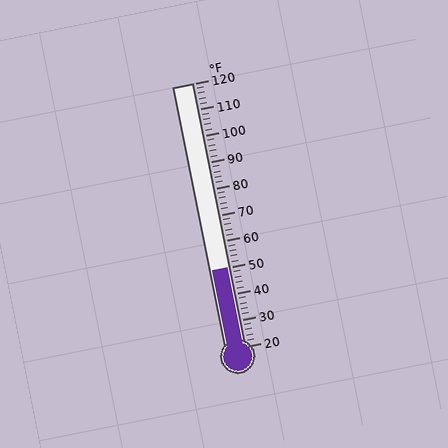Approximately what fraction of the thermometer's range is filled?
The thermometer is filled to approximately 30% of its range.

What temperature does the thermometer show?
The thermometer shows approximately 50°F.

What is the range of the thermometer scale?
The thermometer scale ranges from 20°F to 120°F.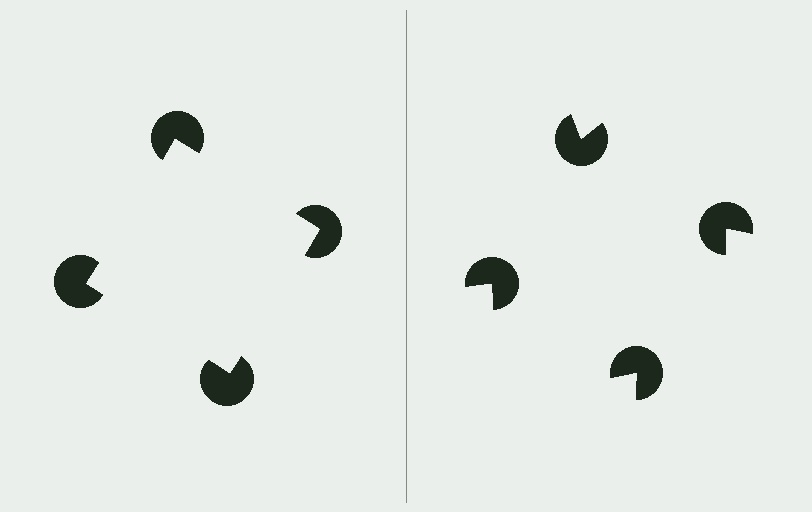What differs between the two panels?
The pac-man discs are positioned identically on both sides; only the wedge orientations differ. On the left they align to a square; on the right they are misaligned.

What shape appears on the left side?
An illusory square.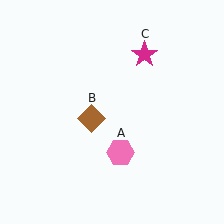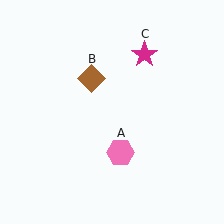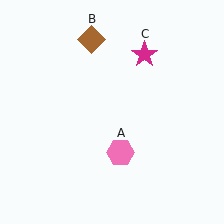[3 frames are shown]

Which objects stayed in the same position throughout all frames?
Pink hexagon (object A) and magenta star (object C) remained stationary.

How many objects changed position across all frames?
1 object changed position: brown diamond (object B).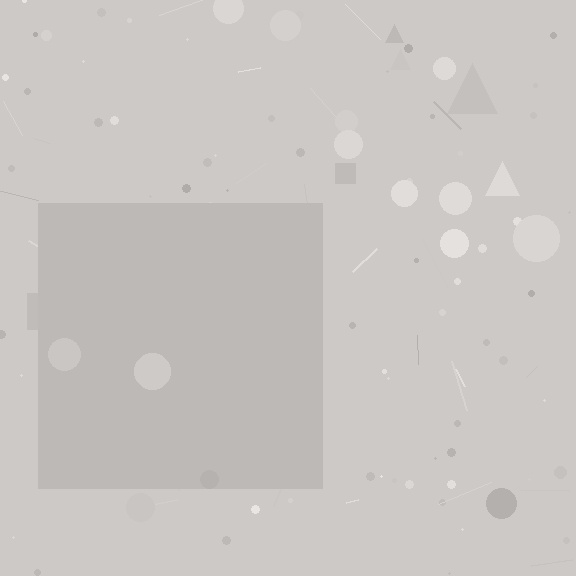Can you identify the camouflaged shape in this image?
The camouflaged shape is a square.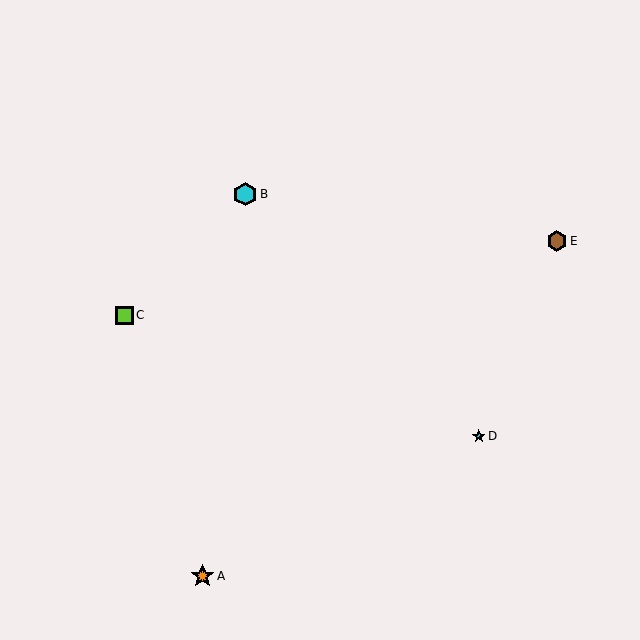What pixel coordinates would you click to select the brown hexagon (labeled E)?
Click at (557, 241) to select the brown hexagon E.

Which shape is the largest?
The orange star (labeled A) is the largest.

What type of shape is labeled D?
Shape D is a cyan star.